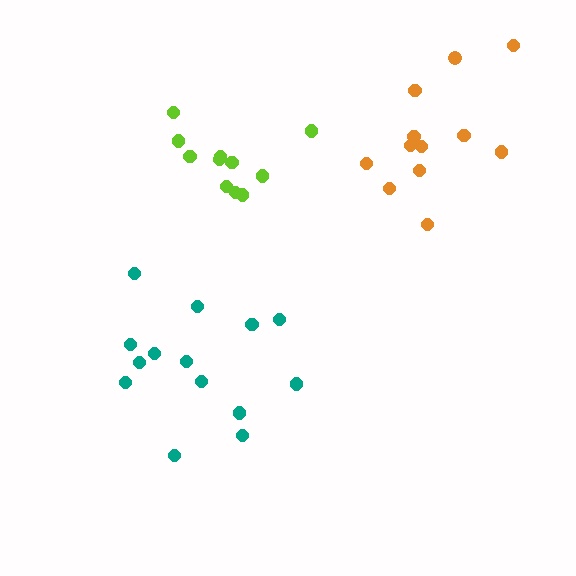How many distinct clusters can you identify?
There are 3 distinct clusters.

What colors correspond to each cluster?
The clusters are colored: teal, lime, orange.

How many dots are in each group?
Group 1: 14 dots, Group 2: 12 dots, Group 3: 12 dots (38 total).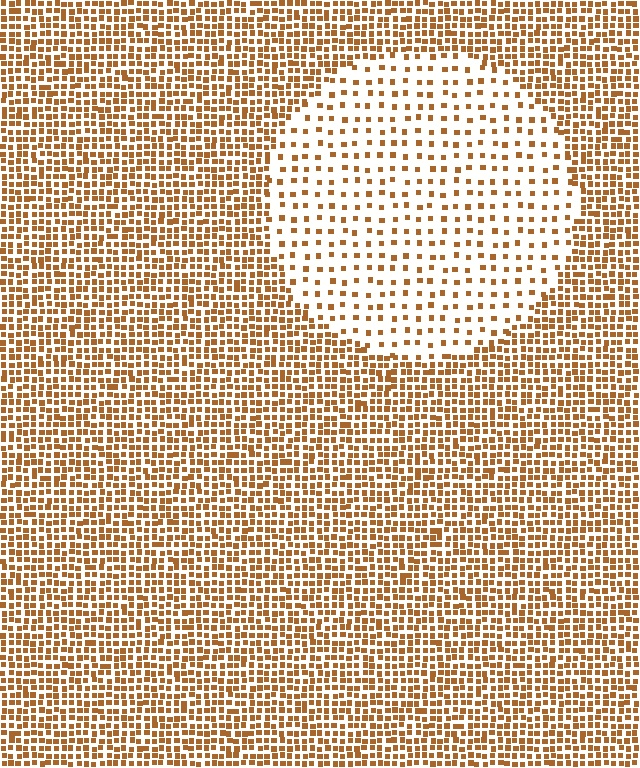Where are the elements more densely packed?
The elements are more densely packed outside the circle boundary.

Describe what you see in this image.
The image contains small brown elements arranged at two different densities. A circle-shaped region is visible where the elements are less densely packed than the surrounding area.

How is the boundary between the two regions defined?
The boundary is defined by a change in element density (approximately 2.8x ratio). All elements are the same color, size, and shape.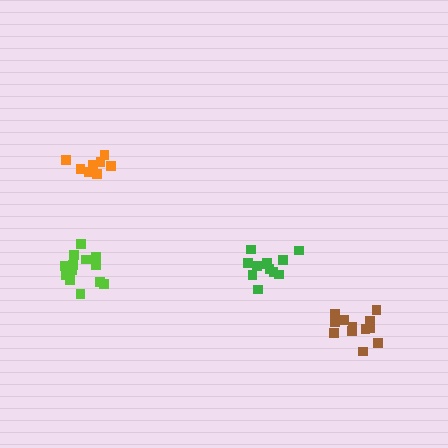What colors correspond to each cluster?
The clusters are colored: green, brown, lime, orange.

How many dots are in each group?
Group 1: 12 dots, Group 2: 12 dots, Group 3: 13 dots, Group 4: 8 dots (45 total).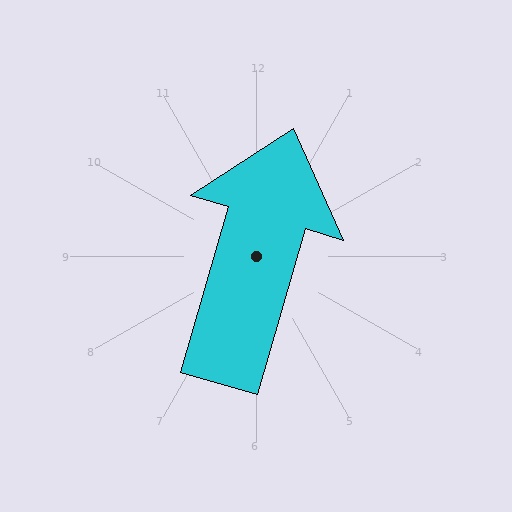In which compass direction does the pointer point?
North.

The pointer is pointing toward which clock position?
Roughly 1 o'clock.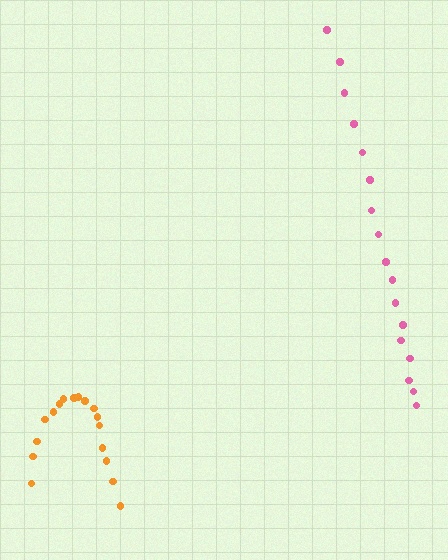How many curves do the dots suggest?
There are 2 distinct paths.